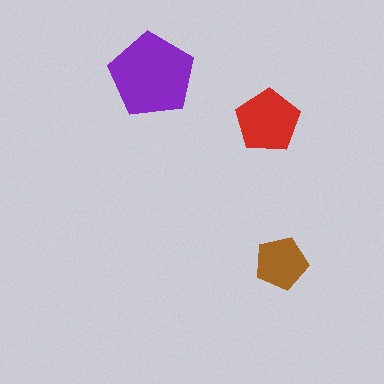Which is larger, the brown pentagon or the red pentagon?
The red one.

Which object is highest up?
The purple pentagon is topmost.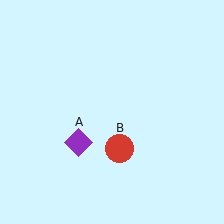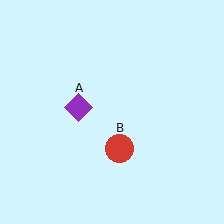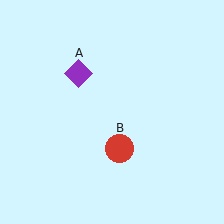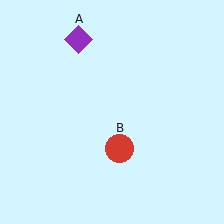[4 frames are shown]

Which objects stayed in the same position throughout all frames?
Red circle (object B) remained stationary.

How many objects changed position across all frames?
1 object changed position: purple diamond (object A).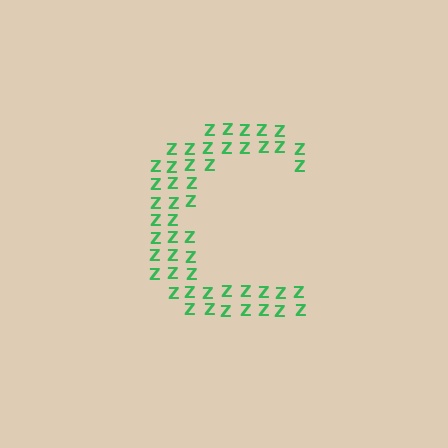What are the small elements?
The small elements are letter Z's.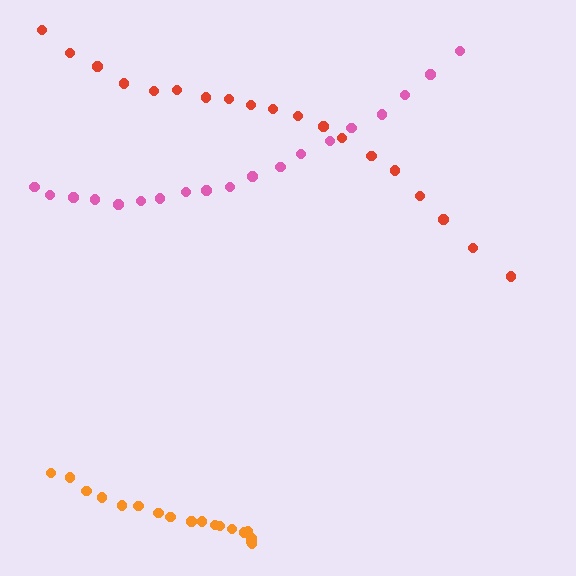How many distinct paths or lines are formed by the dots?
There are 3 distinct paths.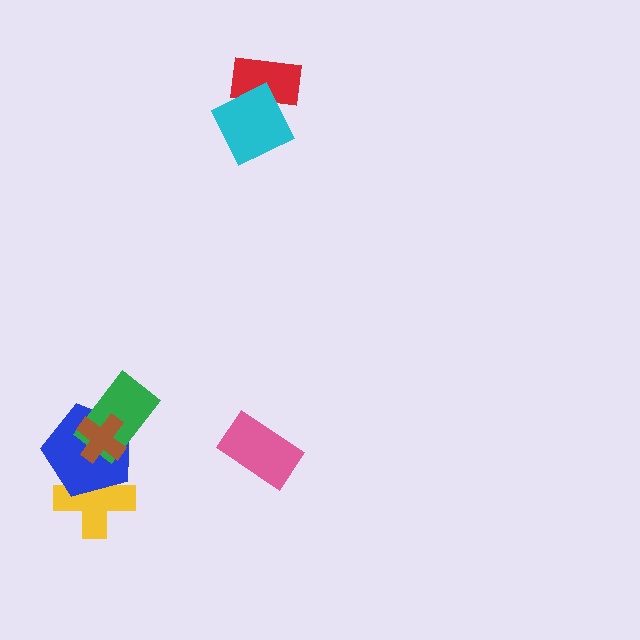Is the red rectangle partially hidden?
Yes, it is partially covered by another shape.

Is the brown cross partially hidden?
No, no other shape covers it.